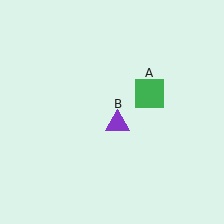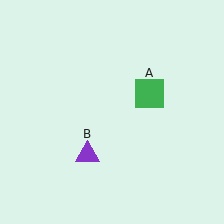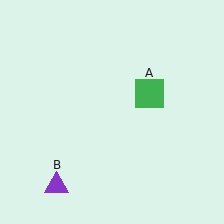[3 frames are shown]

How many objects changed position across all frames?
1 object changed position: purple triangle (object B).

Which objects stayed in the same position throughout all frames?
Green square (object A) remained stationary.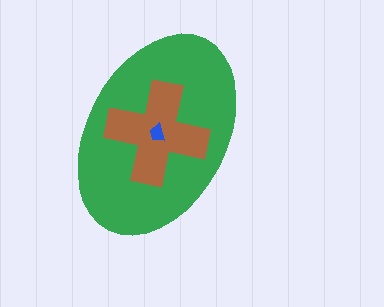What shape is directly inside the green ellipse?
The brown cross.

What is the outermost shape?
The green ellipse.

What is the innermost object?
The blue trapezoid.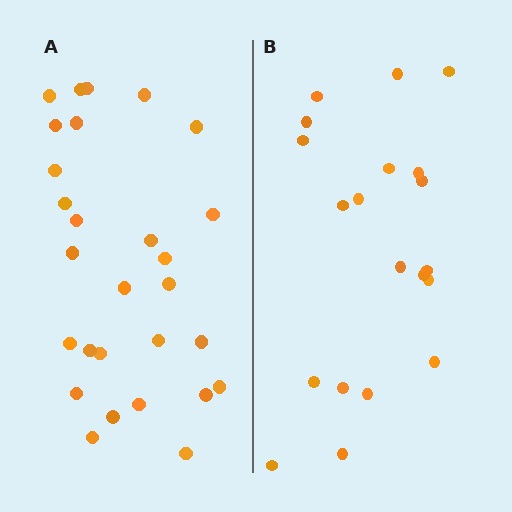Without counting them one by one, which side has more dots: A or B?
Region A (the left region) has more dots.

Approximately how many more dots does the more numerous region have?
Region A has roughly 8 or so more dots than region B.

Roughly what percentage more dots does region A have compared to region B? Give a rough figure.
About 40% more.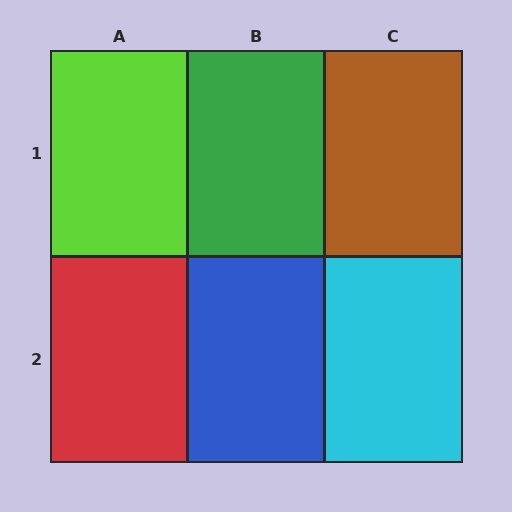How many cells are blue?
1 cell is blue.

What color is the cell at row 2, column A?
Red.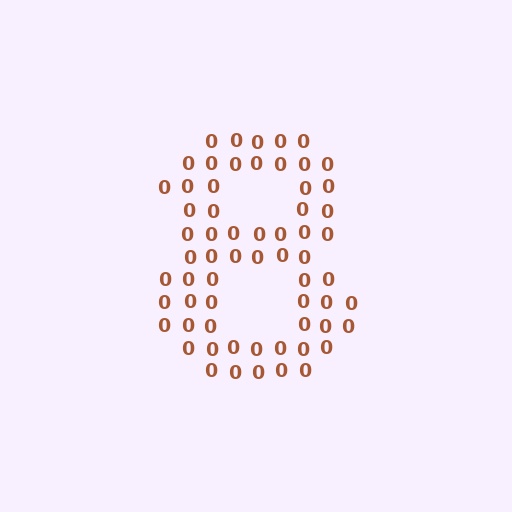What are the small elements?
The small elements are digit 0's.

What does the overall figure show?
The overall figure shows the digit 8.